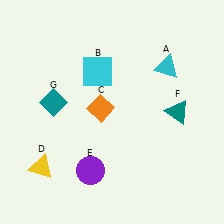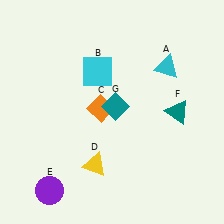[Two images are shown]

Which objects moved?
The objects that moved are: the yellow triangle (D), the purple circle (E), the teal diamond (G).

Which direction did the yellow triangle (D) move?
The yellow triangle (D) moved right.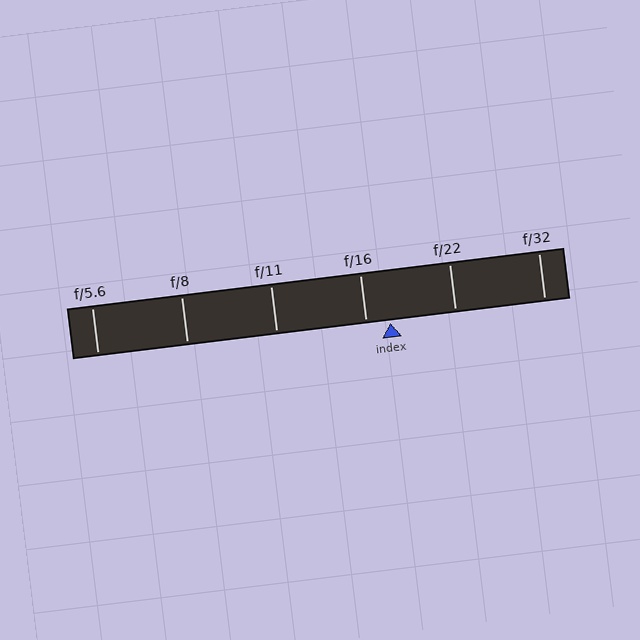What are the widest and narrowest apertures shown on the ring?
The widest aperture shown is f/5.6 and the narrowest is f/32.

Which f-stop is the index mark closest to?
The index mark is closest to f/16.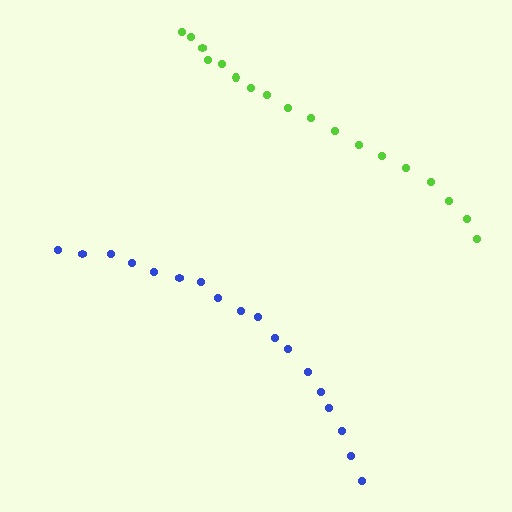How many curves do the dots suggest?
There are 2 distinct paths.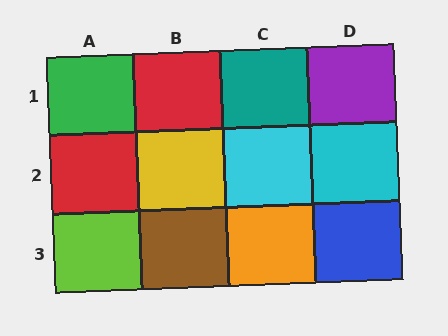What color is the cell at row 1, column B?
Red.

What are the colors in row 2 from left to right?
Red, yellow, cyan, cyan.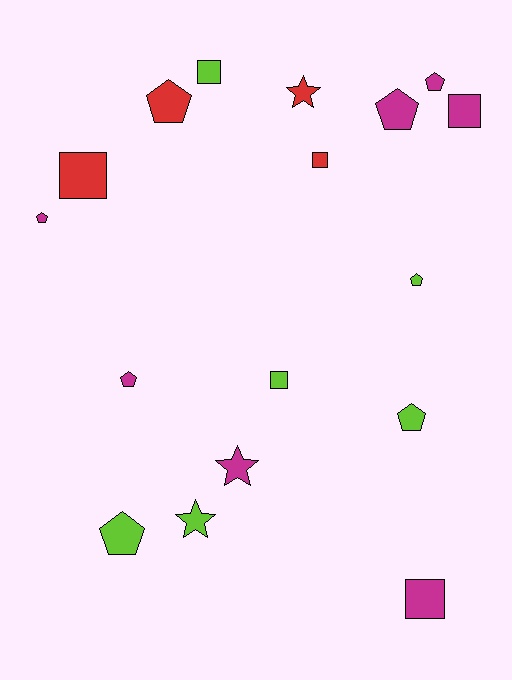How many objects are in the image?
There are 17 objects.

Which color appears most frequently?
Magenta, with 7 objects.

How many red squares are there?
There are 2 red squares.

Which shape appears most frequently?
Pentagon, with 8 objects.